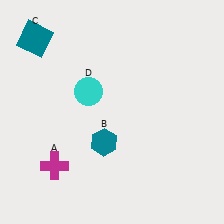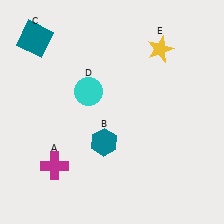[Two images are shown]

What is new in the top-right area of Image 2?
A yellow star (E) was added in the top-right area of Image 2.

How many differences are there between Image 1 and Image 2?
There is 1 difference between the two images.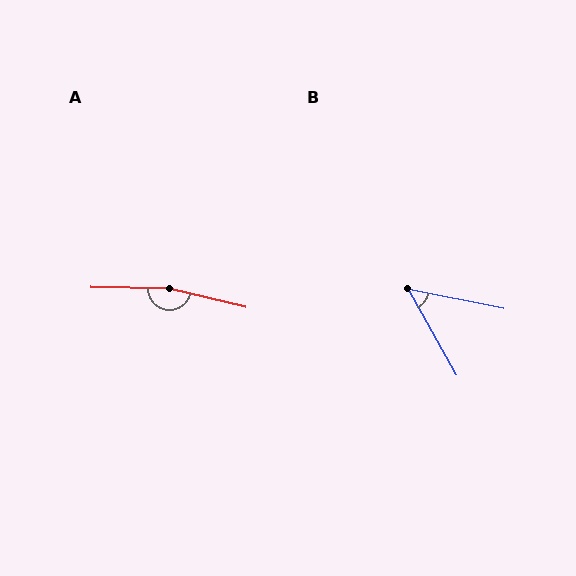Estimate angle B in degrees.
Approximately 49 degrees.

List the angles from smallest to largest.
B (49°), A (167°).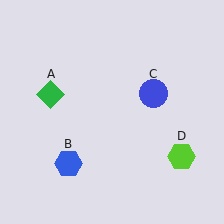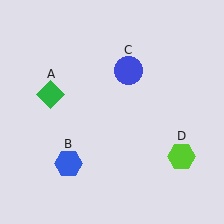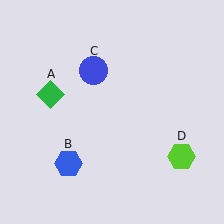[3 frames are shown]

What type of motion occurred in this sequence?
The blue circle (object C) rotated counterclockwise around the center of the scene.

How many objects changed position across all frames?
1 object changed position: blue circle (object C).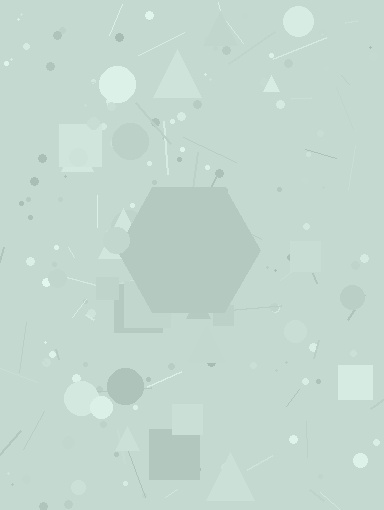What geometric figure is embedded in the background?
A hexagon is embedded in the background.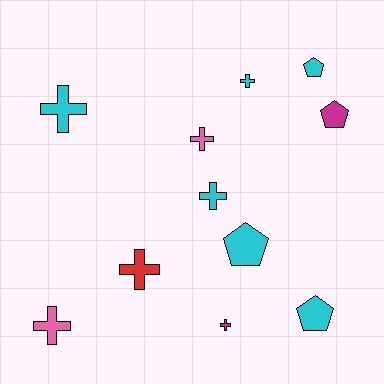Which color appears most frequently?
Cyan, with 6 objects.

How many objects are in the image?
There are 11 objects.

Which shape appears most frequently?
Cross, with 7 objects.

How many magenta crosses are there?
There is 1 magenta cross.